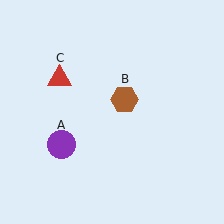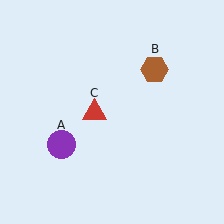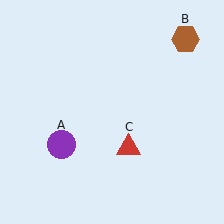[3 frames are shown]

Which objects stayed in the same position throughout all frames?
Purple circle (object A) remained stationary.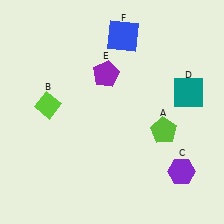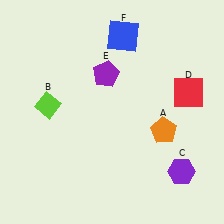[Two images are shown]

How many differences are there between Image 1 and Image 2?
There are 2 differences between the two images.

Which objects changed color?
A changed from lime to orange. D changed from teal to red.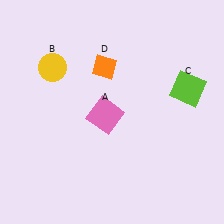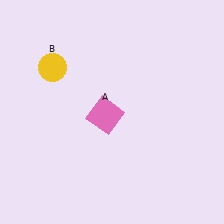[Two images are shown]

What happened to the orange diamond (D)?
The orange diamond (D) was removed in Image 2. It was in the top-left area of Image 1.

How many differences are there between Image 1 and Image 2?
There are 2 differences between the two images.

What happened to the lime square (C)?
The lime square (C) was removed in Image 2. It was in the top-right area of Image 1.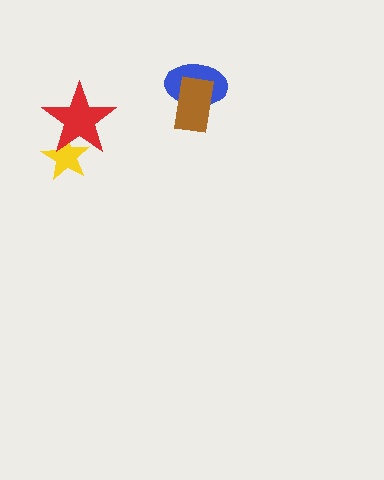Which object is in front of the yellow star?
The red star is in front of the yellow star.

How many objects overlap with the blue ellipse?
1 object overlaps with the blue ellipse.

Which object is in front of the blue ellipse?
The brown rectangle is in front of the blue ellipse.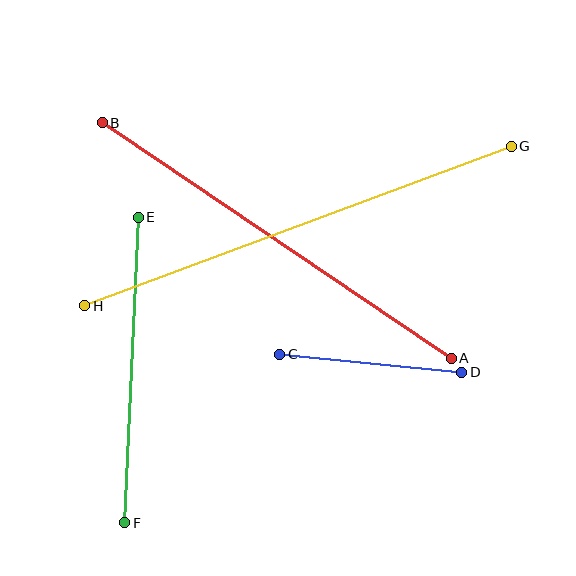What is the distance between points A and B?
The distance is approximately 421 pixels.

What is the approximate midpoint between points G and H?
The midpoint is at approximately (298, 226) pixels.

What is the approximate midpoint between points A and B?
The midpoint is at approximately (277, 241) pixels.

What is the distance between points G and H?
The distance is approximately 456 pixels.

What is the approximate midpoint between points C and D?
The midpoint is at approximately (371, 363) pixels.